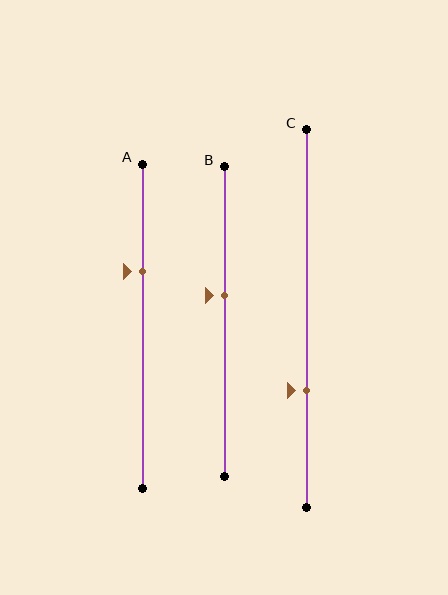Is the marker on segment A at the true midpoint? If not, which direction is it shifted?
No, the marker on segment A is shifted upward by about 17% of the segment length.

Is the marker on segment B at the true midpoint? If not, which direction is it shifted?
No, the marker on segment B is shifted upward by about 9% of the segment length.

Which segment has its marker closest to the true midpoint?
Segment B has its marker closest to the true midpoint.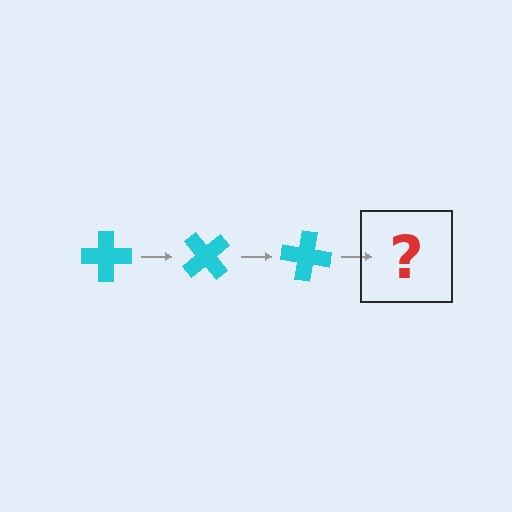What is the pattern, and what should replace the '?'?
The pattern is that the cross rotates 50 degrees each step. The '?' should be a cyan cross rotated 150 degrees.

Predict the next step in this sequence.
The next step is a cyan cross rotated 150 degrees.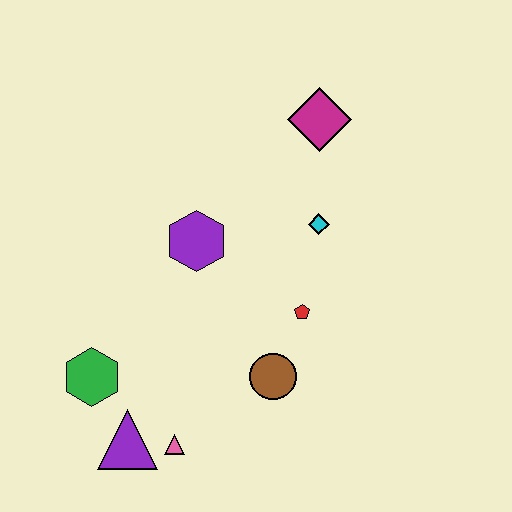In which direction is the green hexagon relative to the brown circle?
The green hexagon is to the left of the brown circle.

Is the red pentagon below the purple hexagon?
Yes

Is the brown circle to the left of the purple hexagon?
No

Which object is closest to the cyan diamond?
The red pentagon is closest to the cyan diamond.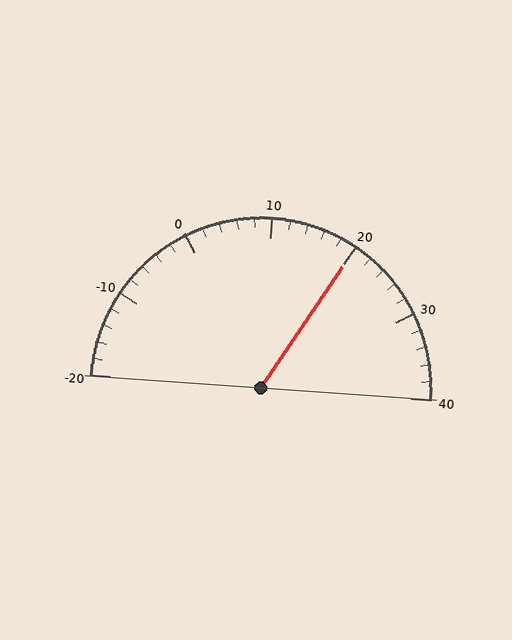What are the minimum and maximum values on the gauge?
The gauge ranges from -20 to 40.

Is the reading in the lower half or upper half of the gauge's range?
The reading is in the upper half of the range (-20 to 40).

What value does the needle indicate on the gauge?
The needle indicates approximately 20.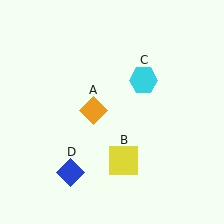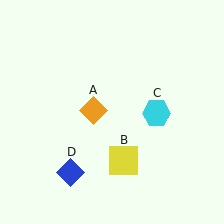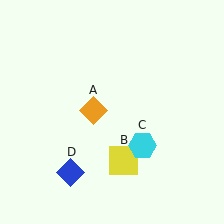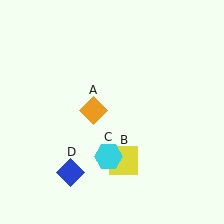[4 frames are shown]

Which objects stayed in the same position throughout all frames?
Orange diamond (object A) and yellow square (object B) and blue diamond (object D) remained stationary.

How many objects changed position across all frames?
1 object changed position: cyan hexagon (object C).